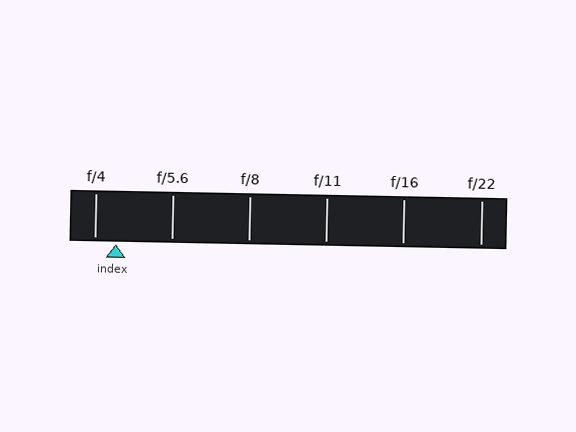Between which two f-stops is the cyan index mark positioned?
The index mark is between f/4 and f/5.6.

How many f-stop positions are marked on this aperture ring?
There are 6 f-stop positions marked.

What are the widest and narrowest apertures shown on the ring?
The widest aperture shown is f/4 and the narrowest is f/22.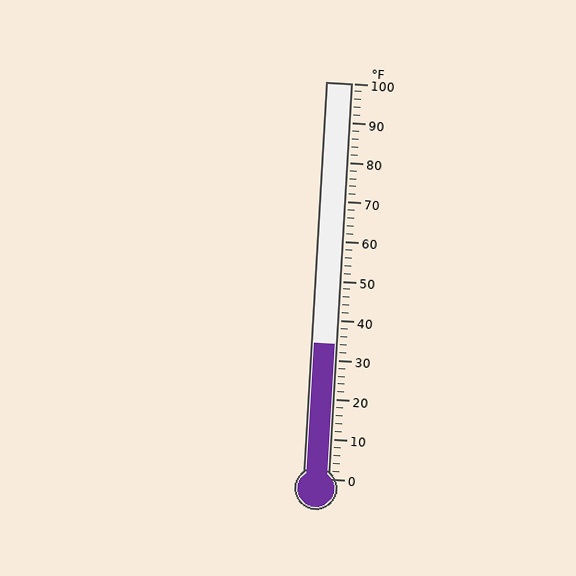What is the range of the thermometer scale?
The thermometer scale ranges from 0°F to 100°F.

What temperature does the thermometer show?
The thermometer shows approximately 34°F.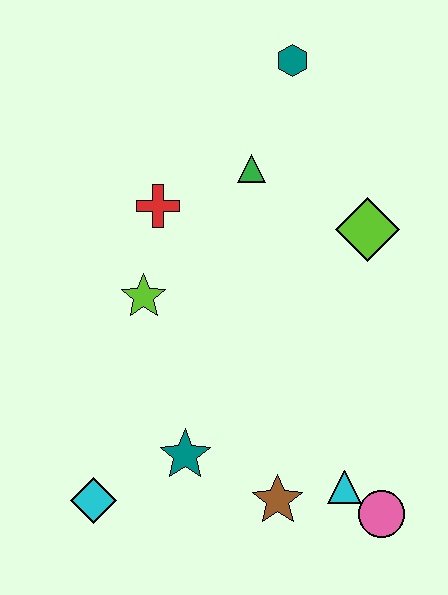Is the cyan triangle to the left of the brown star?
No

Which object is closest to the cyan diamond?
The teal star is closest to the cyan diamond.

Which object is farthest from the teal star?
The teal hexagon is farthest from the teal star.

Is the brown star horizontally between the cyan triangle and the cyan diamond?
Yes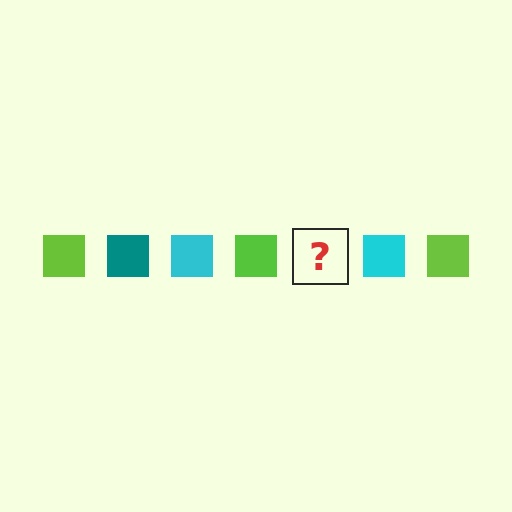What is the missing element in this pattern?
The missing element is a teal square.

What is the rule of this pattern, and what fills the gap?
The rule is that the pattern cycles through lime, teal, cyan squares. The gap should be filled with a teal square.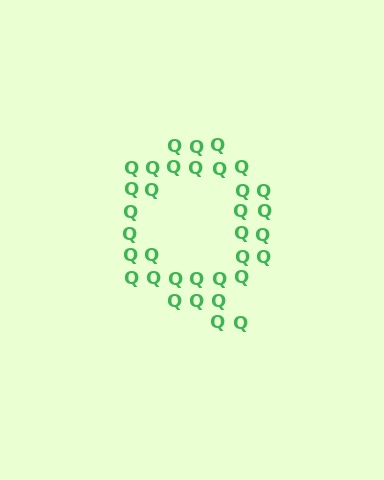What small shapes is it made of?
It is made of small letter Q's.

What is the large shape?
The large shape is the letter Q.